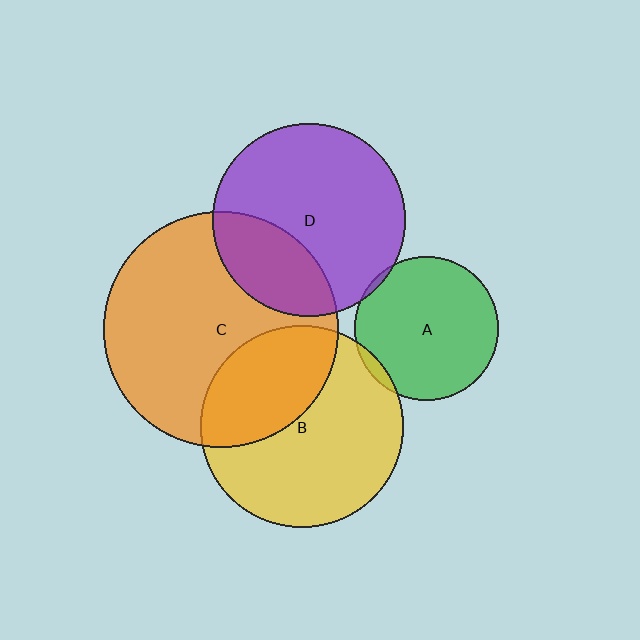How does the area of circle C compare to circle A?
Approximately 2.7 times.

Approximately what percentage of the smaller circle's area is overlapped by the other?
Approximately 30%.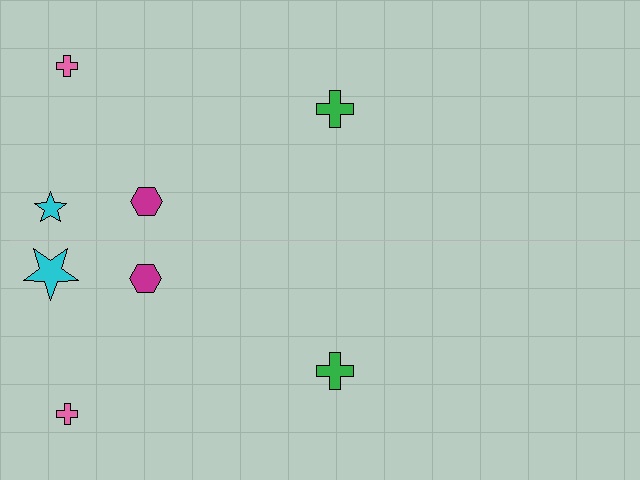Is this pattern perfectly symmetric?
No, the pattern is not perfectly symmetric. The cyan star on the bottom side has a different size than its mirror counterpart.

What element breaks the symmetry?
The cyan star on the bottom side has a different size than its mirror counterpart.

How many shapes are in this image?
There are 8 shapes in this image.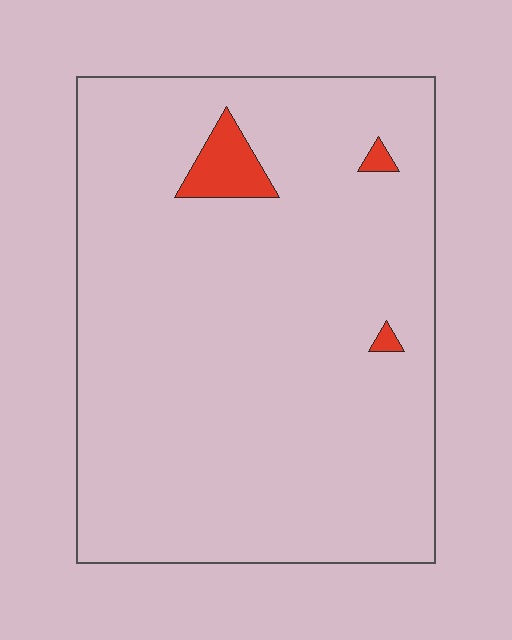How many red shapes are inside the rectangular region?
3.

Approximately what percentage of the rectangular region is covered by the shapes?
Approximately 5%.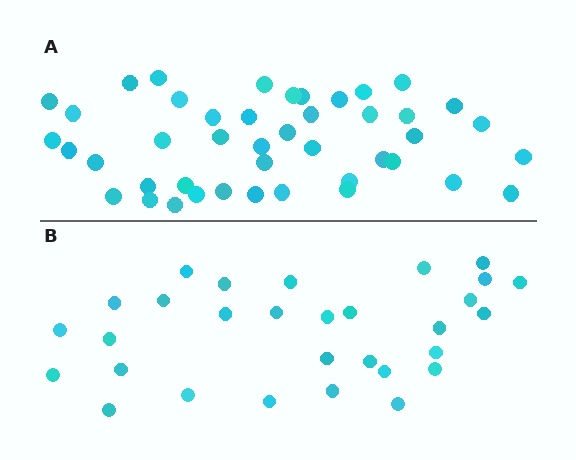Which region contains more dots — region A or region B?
Region A (the top region) has more dots.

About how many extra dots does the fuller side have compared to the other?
Region A has approximately 15 more dots than region B.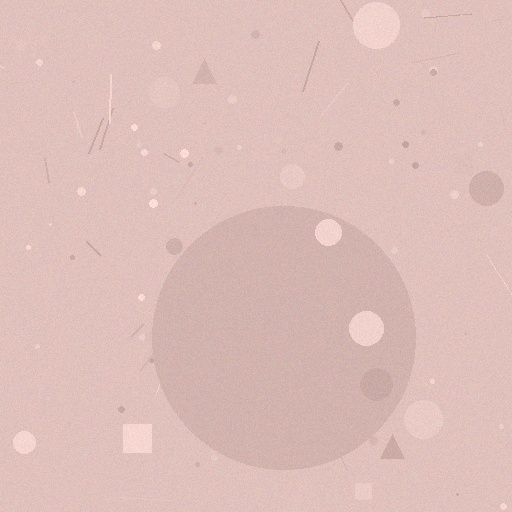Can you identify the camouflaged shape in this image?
The camouflaged shape is a circle.